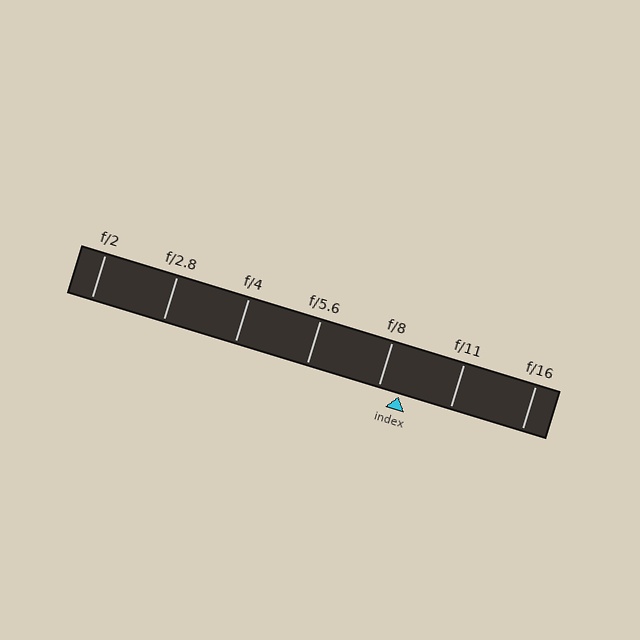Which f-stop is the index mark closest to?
The index mark is closest to f/8.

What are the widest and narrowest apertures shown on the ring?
The widest aperture shown is f/2 and the narrowest is f/16.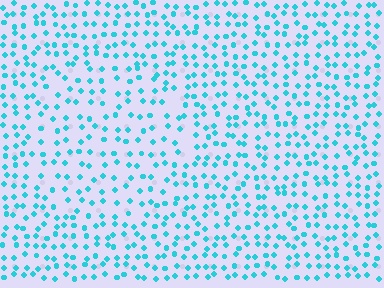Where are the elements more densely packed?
The elements are more densely packed outside the circle boundary.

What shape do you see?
I see a circle.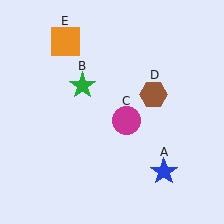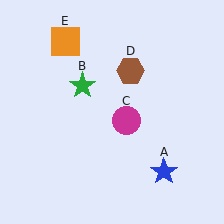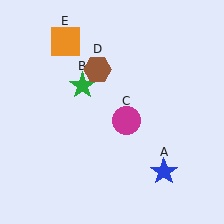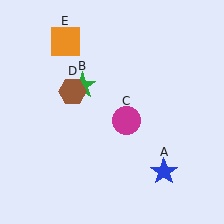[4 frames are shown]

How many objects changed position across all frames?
1 object changed position: brown hexagon (object D).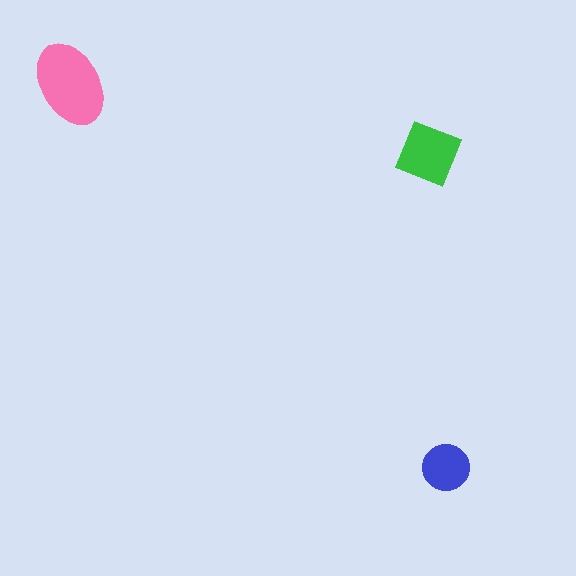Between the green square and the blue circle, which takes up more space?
The green square.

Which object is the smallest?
The blue circle.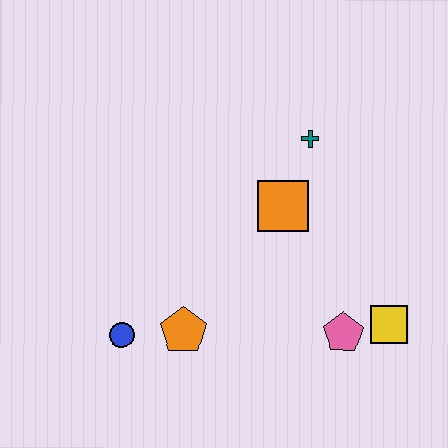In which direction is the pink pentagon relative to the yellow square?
The pink pentagon is to the left of the yellow square.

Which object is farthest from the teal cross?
The blue circle is farthest from the teal cross.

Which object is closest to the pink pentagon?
The yellow square is closest to the pink pentagon.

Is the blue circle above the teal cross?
No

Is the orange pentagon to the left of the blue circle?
No